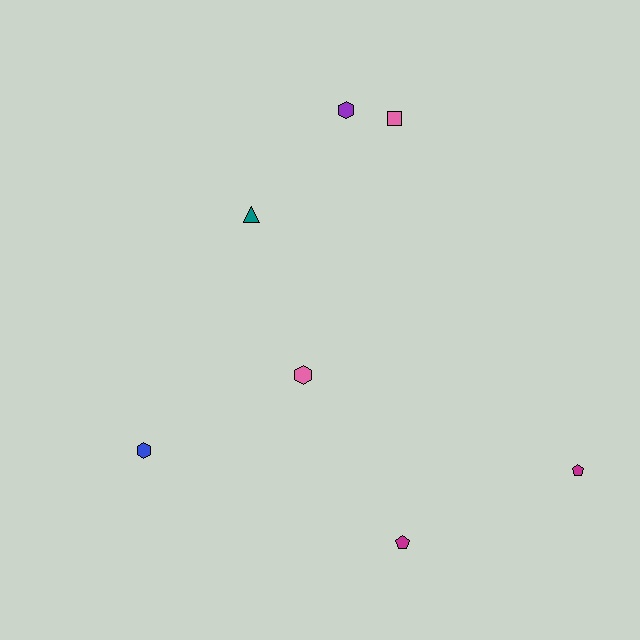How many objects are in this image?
There are 7 objects.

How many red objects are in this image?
There are no red objects.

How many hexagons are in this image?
There are 3 hexagons.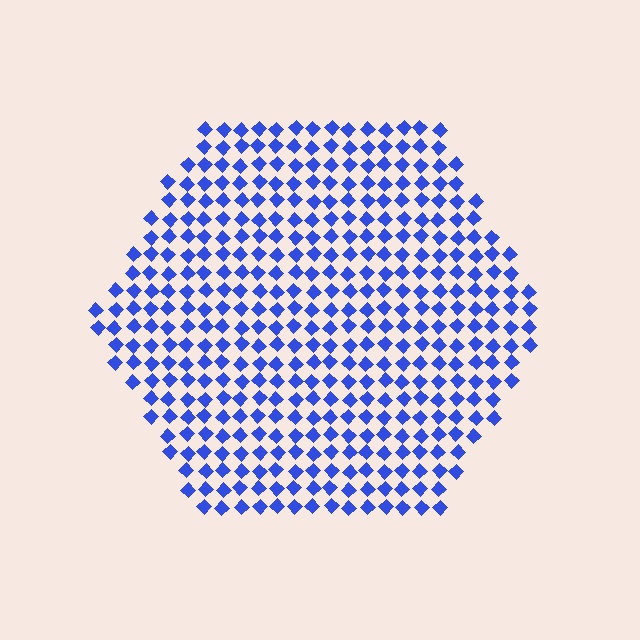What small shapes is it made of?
It is made of small diamonds.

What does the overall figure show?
The overall figure shows a hexagon.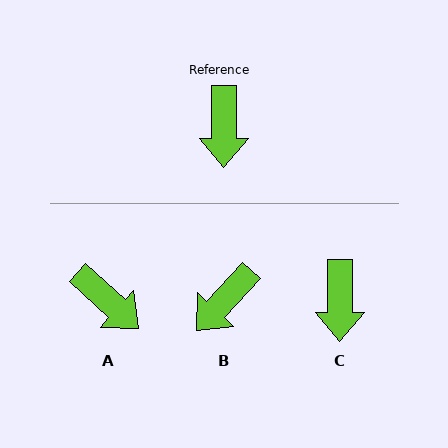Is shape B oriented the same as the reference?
No, it is off by about 43 degrees.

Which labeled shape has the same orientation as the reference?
C.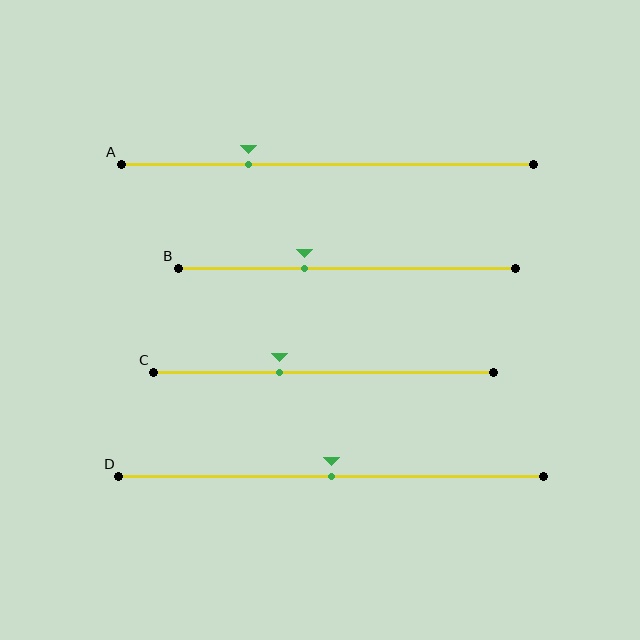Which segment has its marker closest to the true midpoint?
Segment D has its marker closest to the true midpoint.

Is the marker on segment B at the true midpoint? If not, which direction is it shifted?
No, the marker on segment B is shifted to the left by about 13% of the segment length.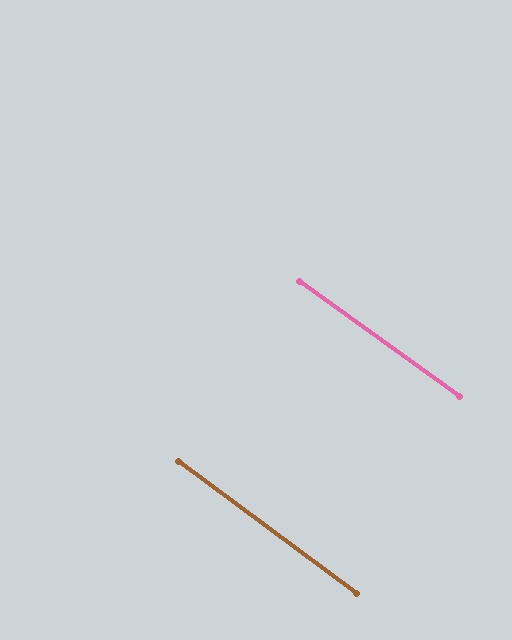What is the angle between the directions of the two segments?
Approximately 1 degree.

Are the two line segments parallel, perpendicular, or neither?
Parallel — their directions differ by only 1.0°.